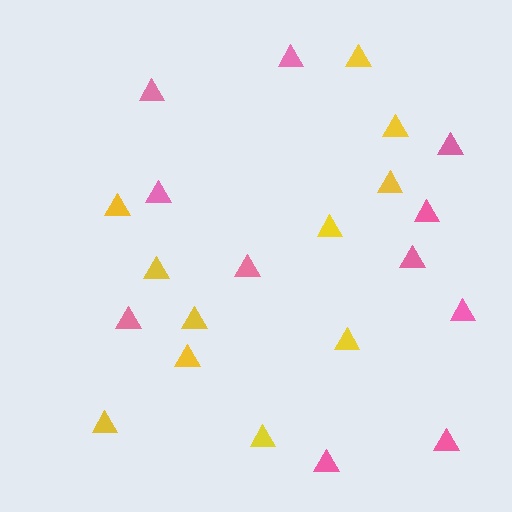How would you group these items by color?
There are 2 groups: one group of yellow triangles (11) and one group of pink triangles (11).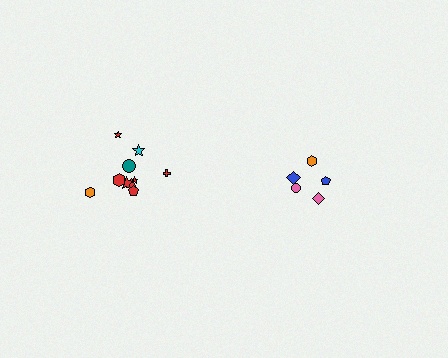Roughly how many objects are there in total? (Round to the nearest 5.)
Roughly 15 objects in total.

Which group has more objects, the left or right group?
The left group.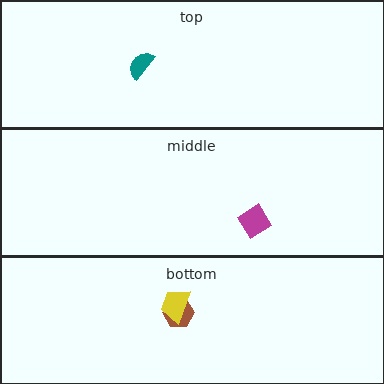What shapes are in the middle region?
The magenta diamond.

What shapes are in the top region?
The teal semicircle.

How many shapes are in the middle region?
1.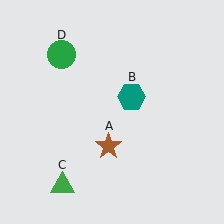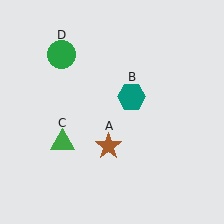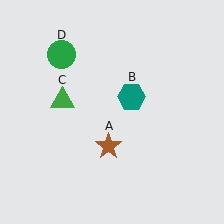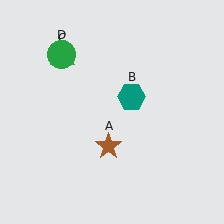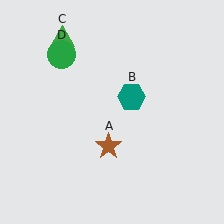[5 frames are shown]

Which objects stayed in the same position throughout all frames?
Brown star (object A) and teal hexagon (object B) and green circle (object D) remained stationary.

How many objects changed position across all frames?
1 object changed position: green triangle (object C).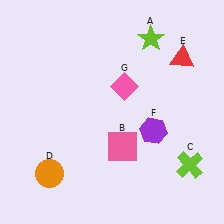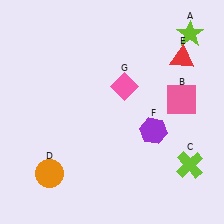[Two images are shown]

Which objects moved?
The objects that moved are: the lime star (A), the pink square (B).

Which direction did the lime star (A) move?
The lime star (A) moved right.